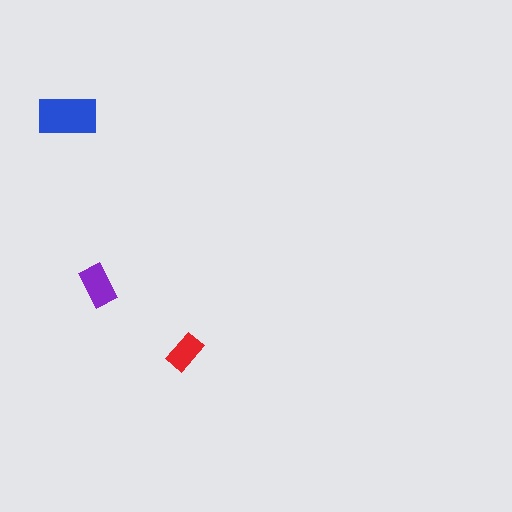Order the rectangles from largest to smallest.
the blue one, the purple one, the red one.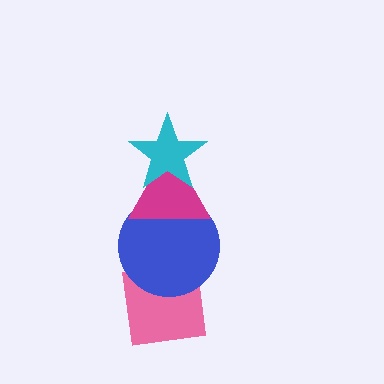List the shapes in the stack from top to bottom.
From top to bottom: the cyan star, the magenta triangle, the blue circle, the pink square.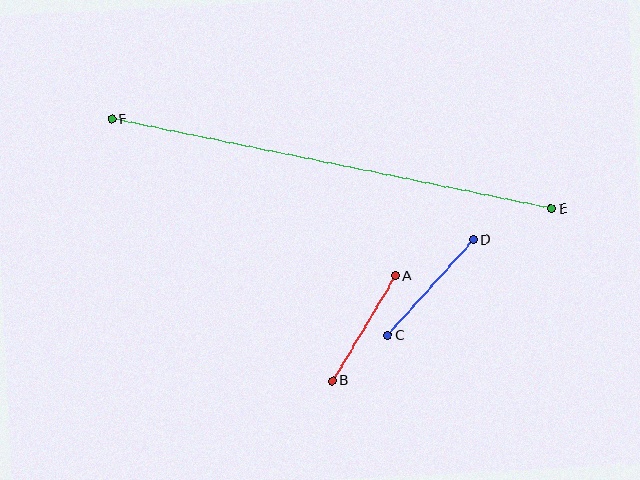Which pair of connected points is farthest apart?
Points E and F are farthest apart.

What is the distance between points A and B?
The distance is approximately 122 pixels.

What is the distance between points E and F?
The distance is approximately 448 pixels.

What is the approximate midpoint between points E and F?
The midpoint is at approximately (332, 164) pixels.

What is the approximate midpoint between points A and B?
The midpoint is at approximately (364, 328) pixels.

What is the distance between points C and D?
The distance is approximately 128 pixels.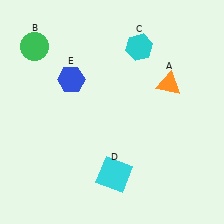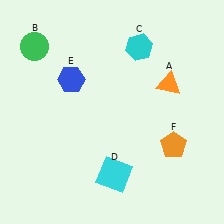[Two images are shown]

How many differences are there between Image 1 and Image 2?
There is 1 difference between the two images.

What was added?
An orange pentagon (F) was added in Image 2.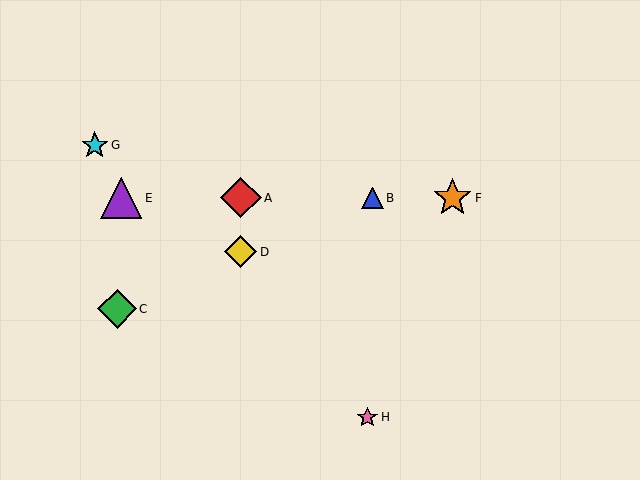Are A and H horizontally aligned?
No, A is at y≈198 and H is at y≈417.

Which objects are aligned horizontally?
Objects A, B, E, F are aligned horizontally.